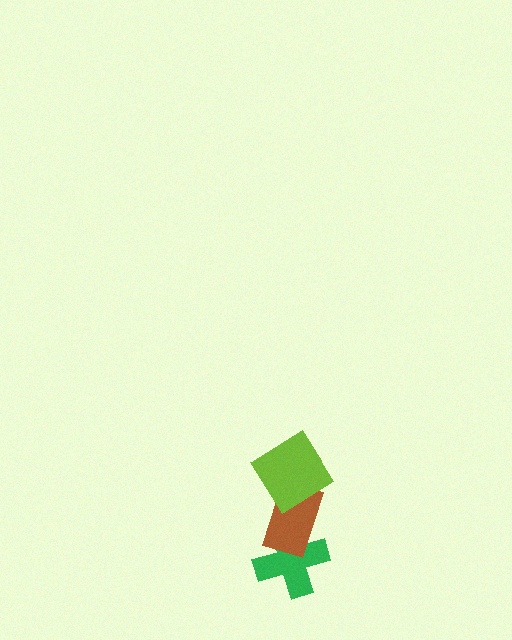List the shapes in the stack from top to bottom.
From top to bottom: the lime diamond, the brown rectangle, the green cross.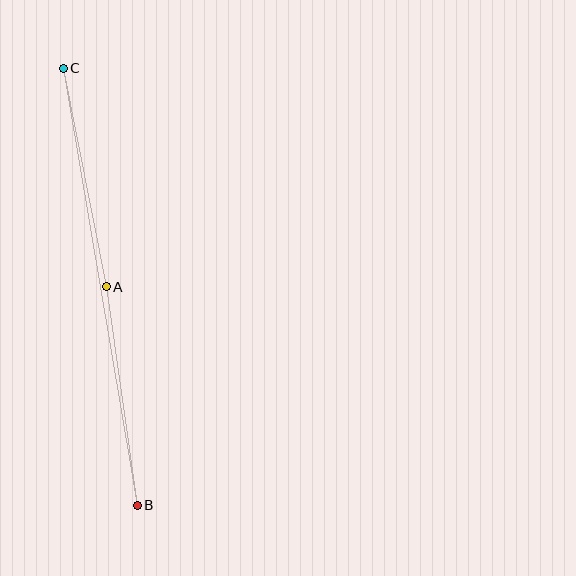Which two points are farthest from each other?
Points B and C are farthest from each other.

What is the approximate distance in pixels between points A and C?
The distance between A and C is approximately 223 pixels.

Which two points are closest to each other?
Points A and B are closest to each other.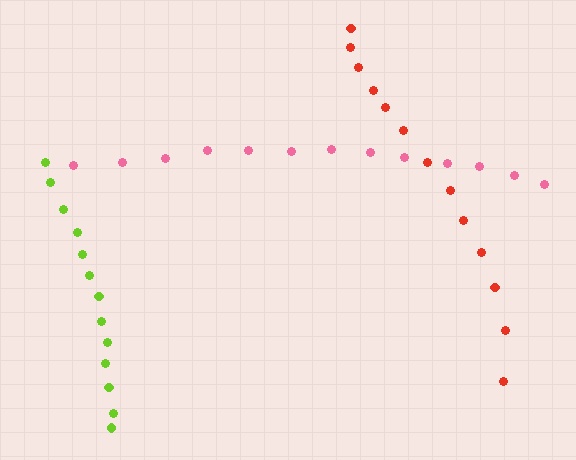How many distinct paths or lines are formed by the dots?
There are 3 distinct paths.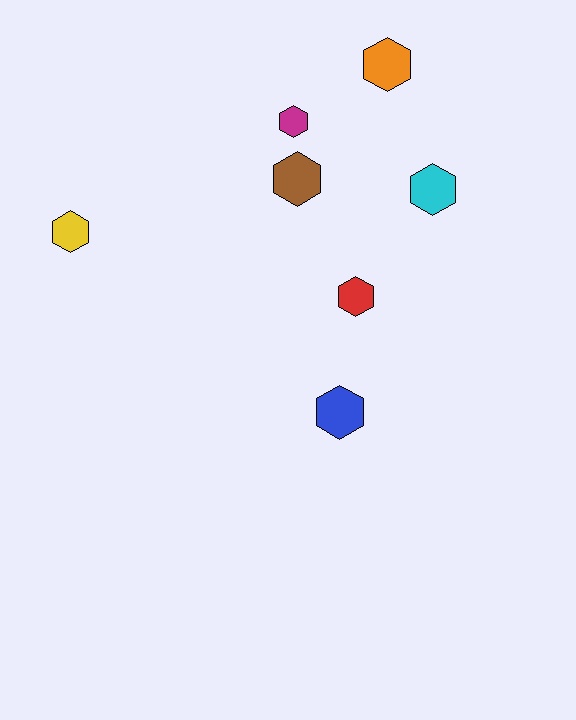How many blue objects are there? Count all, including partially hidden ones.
There is 1 blue object.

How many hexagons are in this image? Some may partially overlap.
There are 7 hexagons.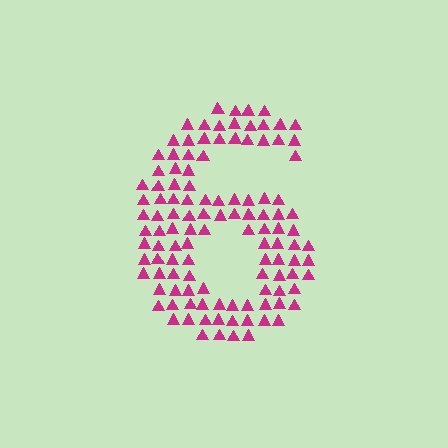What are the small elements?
The small elements are triangles.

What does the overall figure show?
The overall figure shows the digit 6.